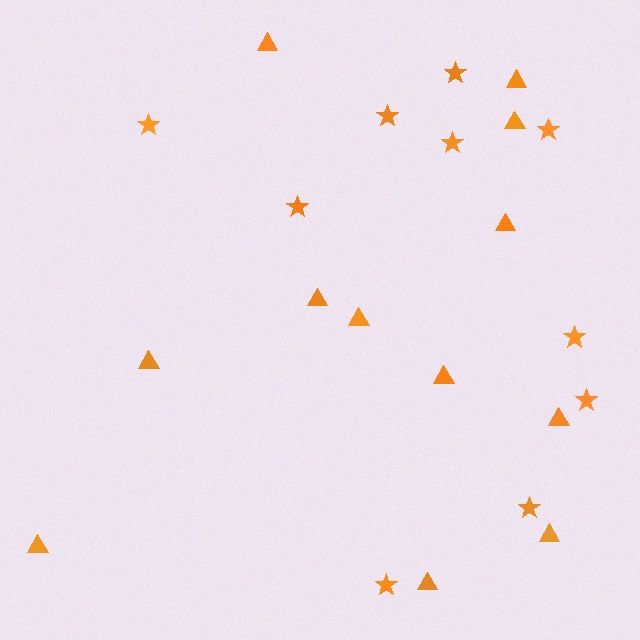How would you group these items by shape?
There are 2 groups: one group of triangles (12) and one group of stars (10).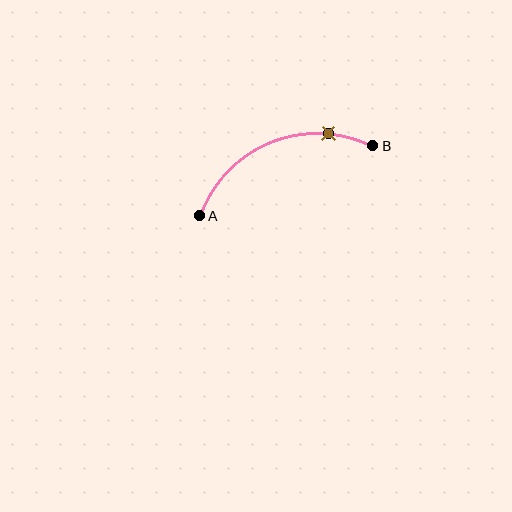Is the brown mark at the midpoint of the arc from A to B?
No. The brown mark lies on the arc but is closer to endpoint B. The arc midpoint would be at the point on the curve equidistant along the arc from both A and B.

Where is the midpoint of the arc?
The arc midpoint is the point on the curve farthest from the straight line joining A and B. It sits above that line.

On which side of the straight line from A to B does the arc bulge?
The arc bulges above the straight line connecting A and B.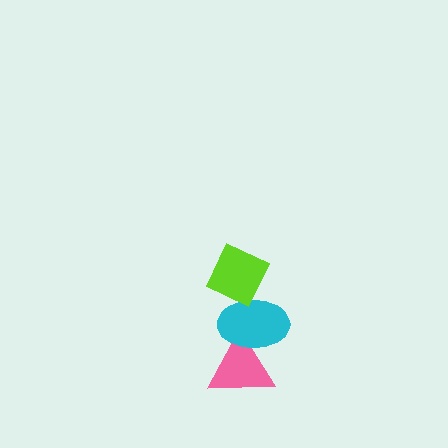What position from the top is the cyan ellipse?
The cyan ellipse is 2nd from the top.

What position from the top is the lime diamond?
The lime diamond is 1st from the top.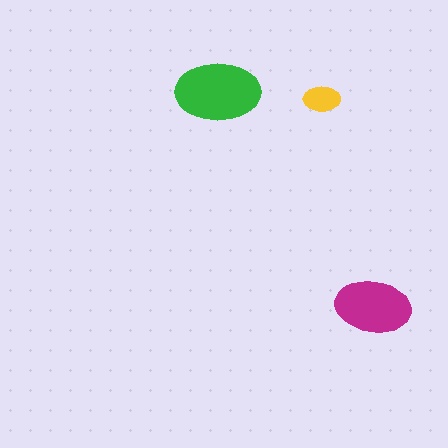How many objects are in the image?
There are 3 objects in the image.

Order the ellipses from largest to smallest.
the green one, the magenta one, the yellow one.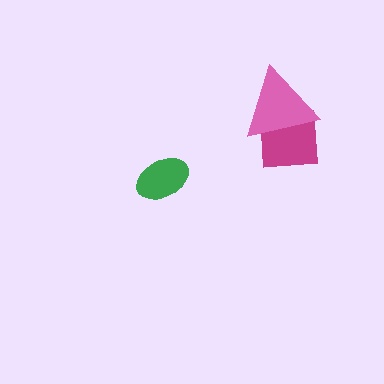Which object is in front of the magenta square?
The pink triangle is in front of the magenta square.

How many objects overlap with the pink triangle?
1 object overlaps with the pink triangle.